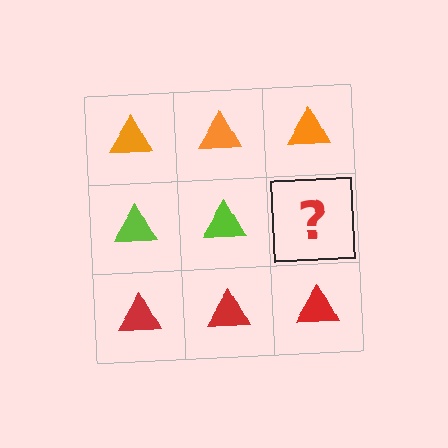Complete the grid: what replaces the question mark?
The question mark should be replaced with a lime triangle.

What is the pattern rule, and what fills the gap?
The rule is that each row has a consistent color. The gap should be filled with a lime triangle.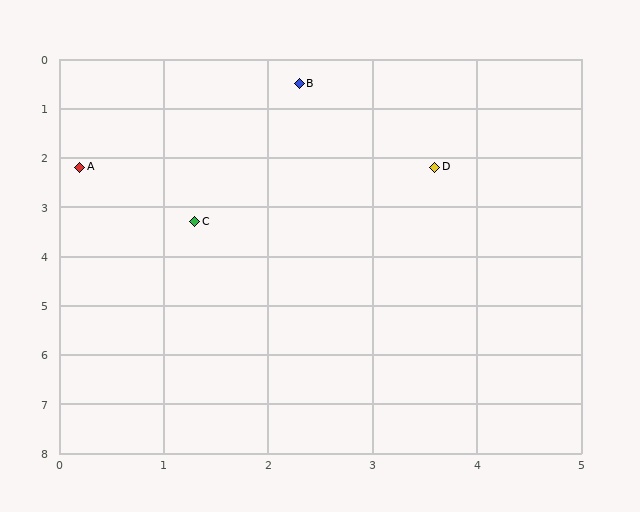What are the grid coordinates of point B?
Point B is at approximately (2.3, 0.5).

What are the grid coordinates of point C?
Point C is at approximately (1.3, 3.3).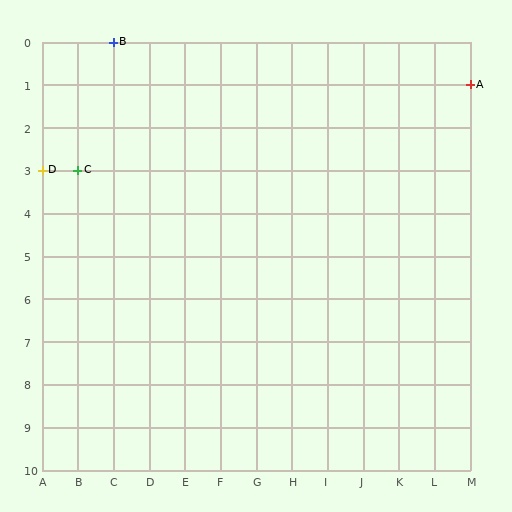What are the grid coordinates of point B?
Point B is at grid coordinates (C, 0).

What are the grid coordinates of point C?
Point C is at grid coordinates (B, 3).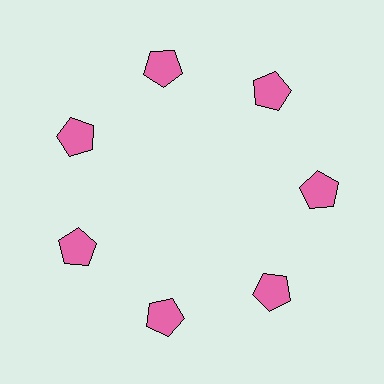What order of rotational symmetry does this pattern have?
This pattern has 7-fold rotational symmetry.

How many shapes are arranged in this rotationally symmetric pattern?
There are 7 shapes, arranged in 7 groups of 1.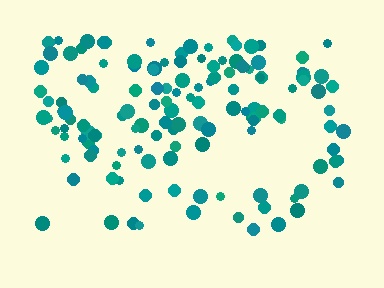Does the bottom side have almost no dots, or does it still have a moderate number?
Still a moderate number, just noticeably fewer than the top.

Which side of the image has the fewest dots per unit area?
The bottom.